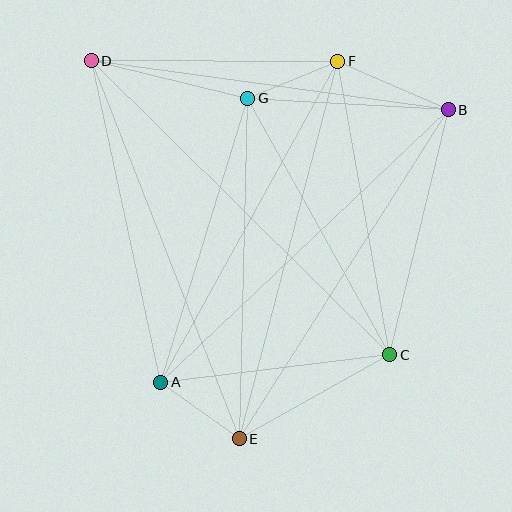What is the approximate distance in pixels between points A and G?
The distance between A and G is approximately 297 pixels.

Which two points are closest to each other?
Points A and E are closest to each other.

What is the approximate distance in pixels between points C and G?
The distance between C and G is approximately 293 pixels.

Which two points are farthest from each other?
Points C and D are farthest from each other.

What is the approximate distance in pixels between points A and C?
The distance between A and C is approximately 231 pixels.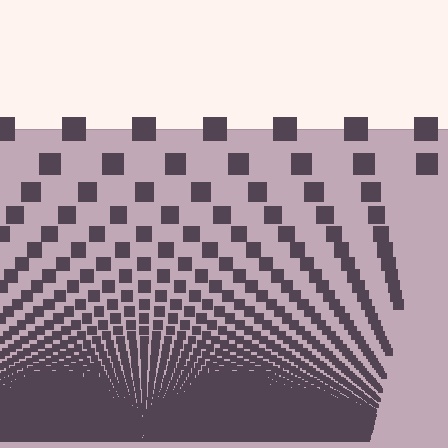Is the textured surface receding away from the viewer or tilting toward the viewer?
The surface appears to tilt toward the viewer. Texture elements get larger and sparser toward the top.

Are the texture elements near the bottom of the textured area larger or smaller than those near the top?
Smaller. The gradient is inverted — elements near the bottom are smaller and denser.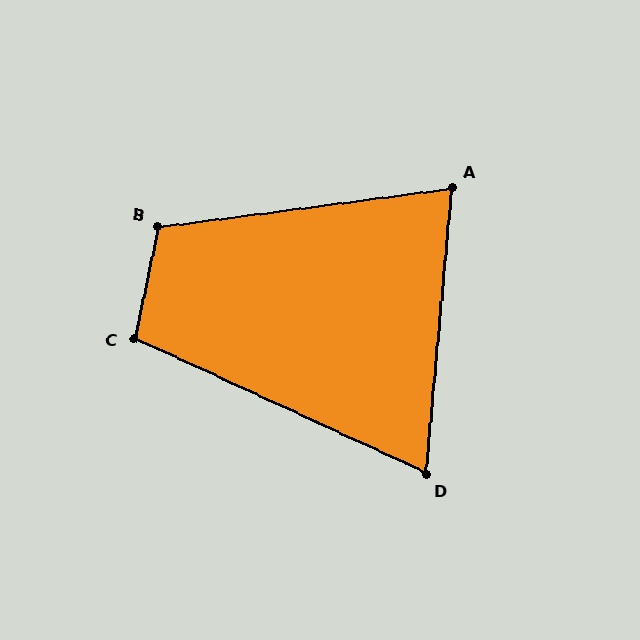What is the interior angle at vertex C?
Approximately 103 degrees (obtuse).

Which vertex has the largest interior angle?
B, at approximately 110 degrees.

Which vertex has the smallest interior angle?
D, at approximately 70 degrees.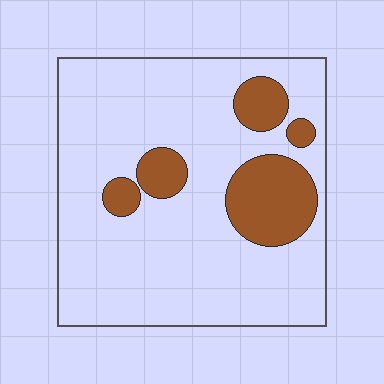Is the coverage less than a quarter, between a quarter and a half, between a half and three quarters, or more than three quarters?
Less than a quarter.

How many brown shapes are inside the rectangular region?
5.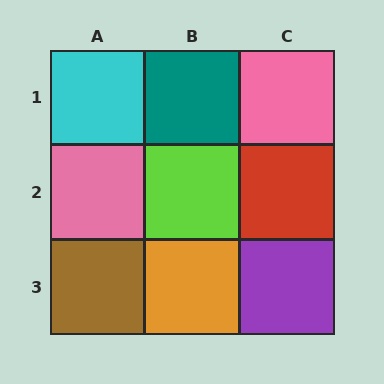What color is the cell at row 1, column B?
Teal.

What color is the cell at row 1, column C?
Pink.